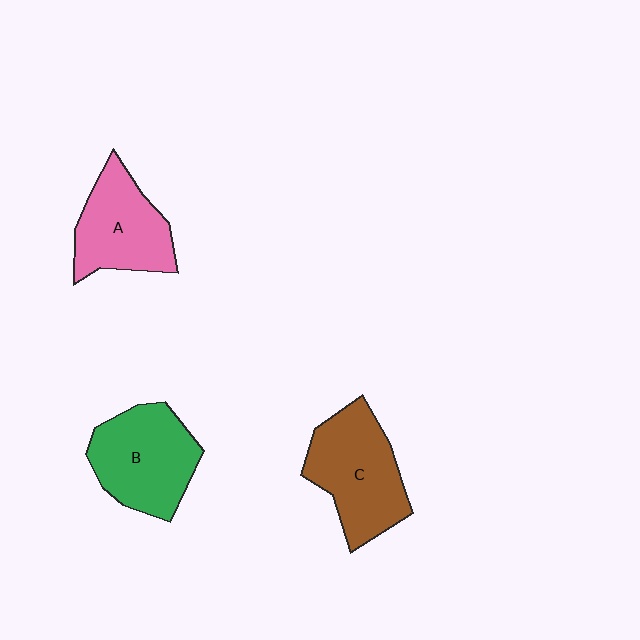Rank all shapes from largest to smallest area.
From largest to smallest: C (brown), B (green), A (pink).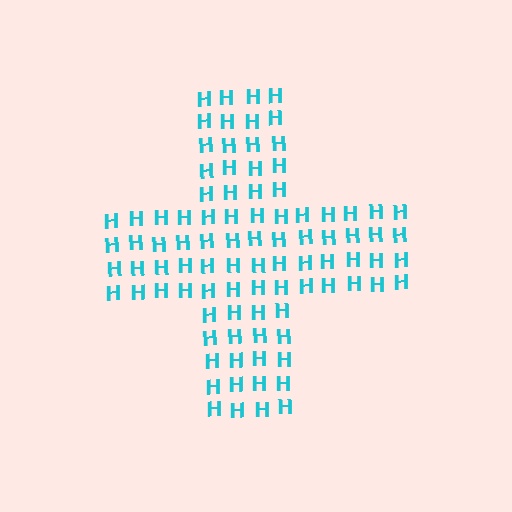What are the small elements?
The small elements are letter H's.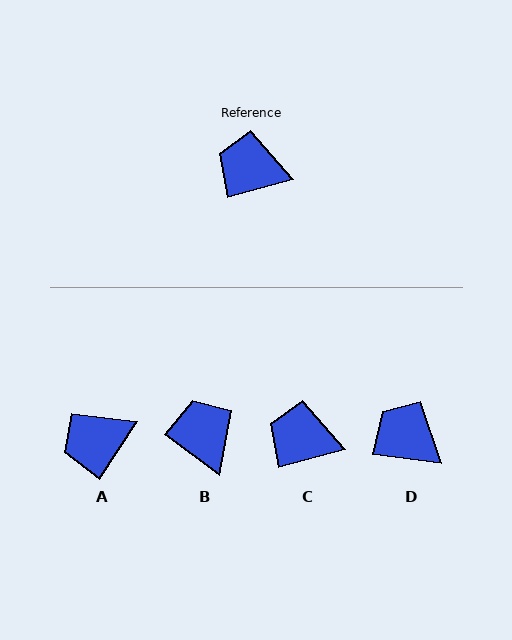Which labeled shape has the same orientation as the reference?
C.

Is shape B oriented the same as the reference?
No, it is off by about 51 degrees.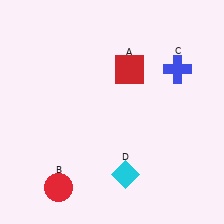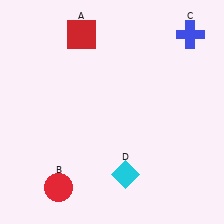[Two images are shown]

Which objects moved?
The objects that moved are: the red square (A), the blue cross (C).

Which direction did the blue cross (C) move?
The blue cross (C) moved up.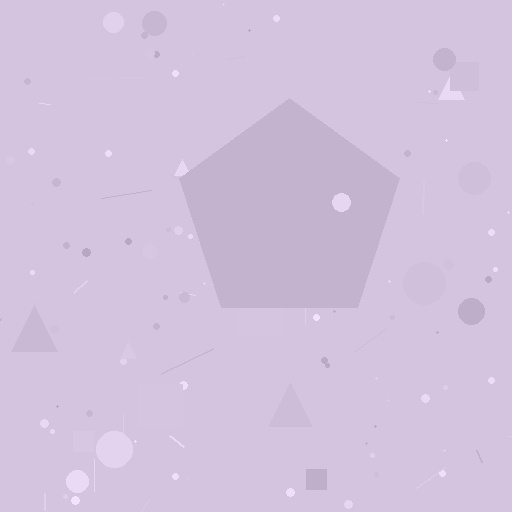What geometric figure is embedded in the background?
A pentagon is embedded in the background.